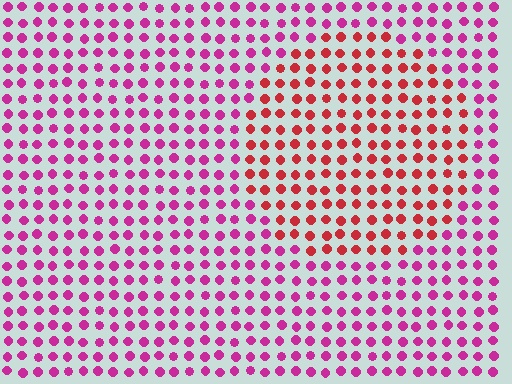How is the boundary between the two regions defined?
The boundary is defined purely by a slight shift in hue (about 38 degrees). Spacing, size, and orientation are identical on both sides.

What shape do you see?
I see a circle.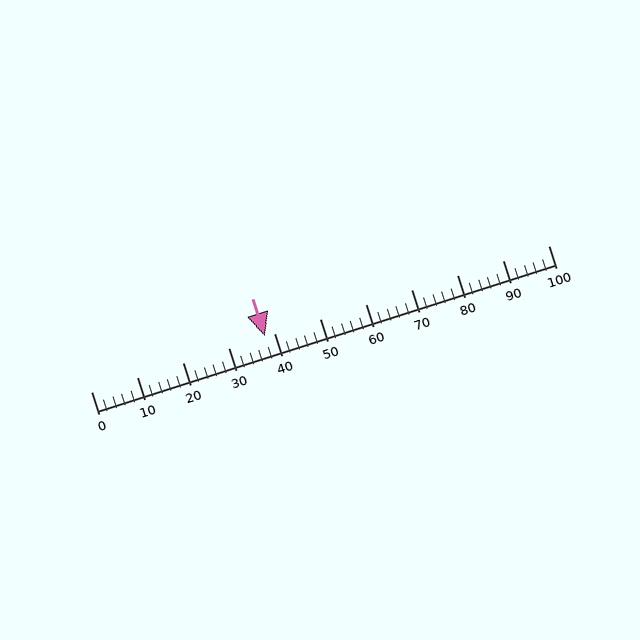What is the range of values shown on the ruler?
The ruler shows values from 0 to 100.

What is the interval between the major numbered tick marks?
The major tick marks are spaced 10 units apart.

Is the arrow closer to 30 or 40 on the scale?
The arrow is closer to 40.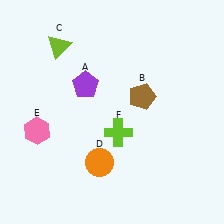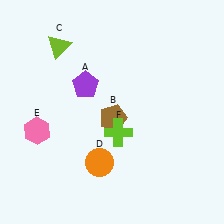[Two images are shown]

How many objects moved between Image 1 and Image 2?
1 object moved between the two images.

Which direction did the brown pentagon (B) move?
The brown pentagon (B) moved left.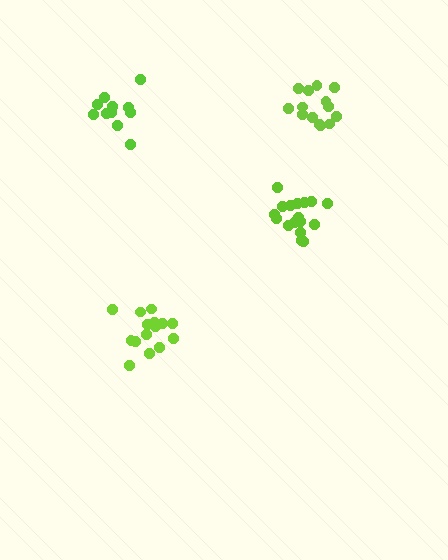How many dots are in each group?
Group 1: 14 dots, Group 2: 16 dots, Group 3: 11 dots, Group 4: 17 dots (58 total).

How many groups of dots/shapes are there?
There are 4 groups.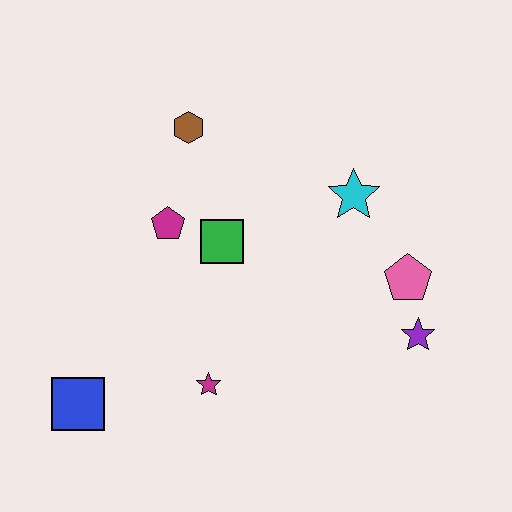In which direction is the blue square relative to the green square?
The blue square is below the green square.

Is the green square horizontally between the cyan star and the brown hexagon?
Yes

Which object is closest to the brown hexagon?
The magenta pentagon is closest to the brown hexagon.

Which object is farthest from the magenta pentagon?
The purple star is farthest from the magenta pentagon.